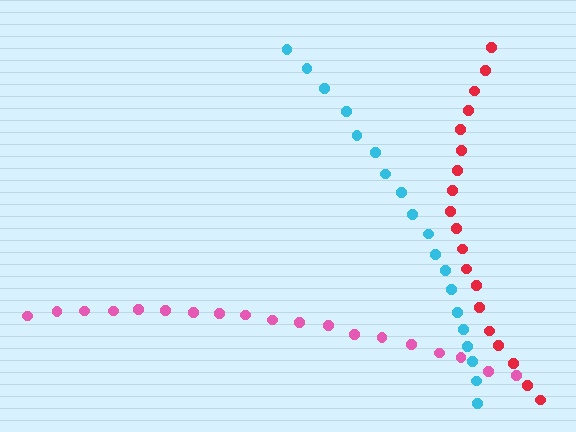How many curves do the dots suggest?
There are 3 distinct paths.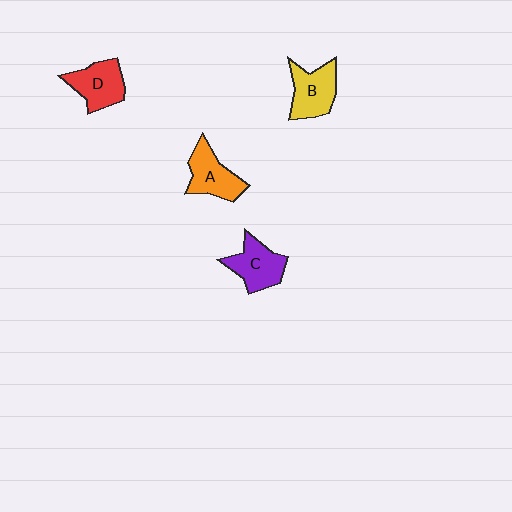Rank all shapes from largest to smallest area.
From largest to smallest: B (yellow), D (red), C (purple), A (orange).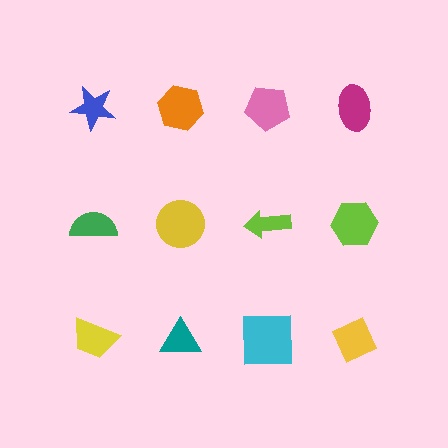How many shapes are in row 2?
4 shapes.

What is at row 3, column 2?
A teal triangle.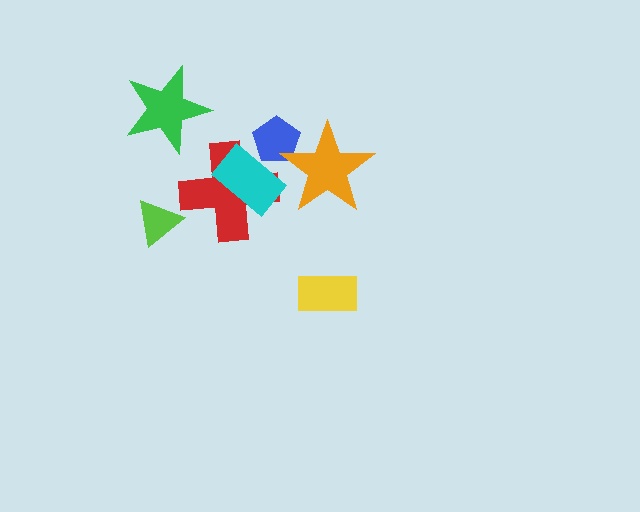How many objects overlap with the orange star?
1 object overlaps with the orange star.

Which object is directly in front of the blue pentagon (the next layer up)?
The cyan rectangle is directly in front of the blue pentagon.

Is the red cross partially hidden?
Yes, it is partially covered by another shape.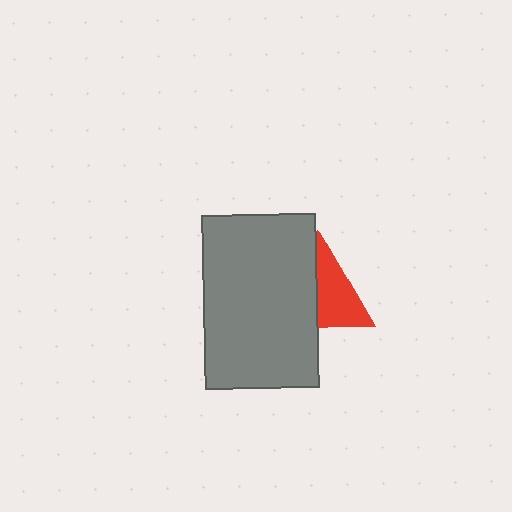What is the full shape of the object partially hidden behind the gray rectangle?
The partially hidden object is a red triangle.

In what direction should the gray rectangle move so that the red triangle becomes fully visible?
The gray rectangle should move left. That is the shortest direction to clear the overlap and leave the red triangle fully visible.